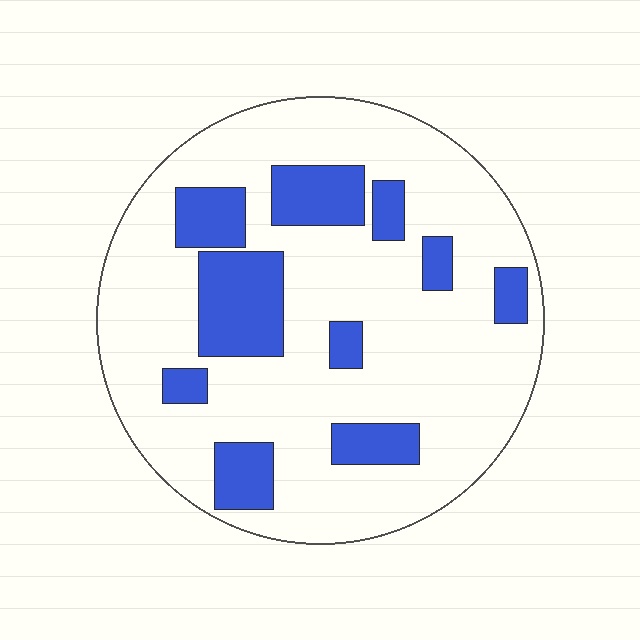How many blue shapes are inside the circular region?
10.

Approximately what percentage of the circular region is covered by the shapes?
Approximately 25%.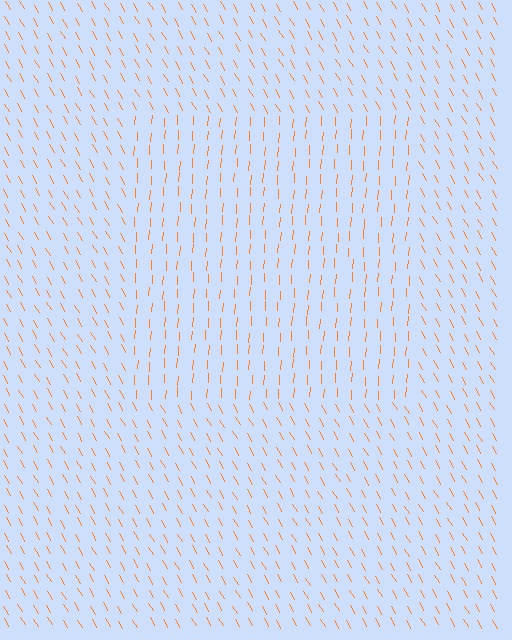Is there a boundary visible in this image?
Yes, there is a texture boundary formed by a change in line orientation.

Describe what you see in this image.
The image is filled with small orange line segments. A rectangle region in the image has lines oriented differently from the surrounding lines, creating a visible texture boundary.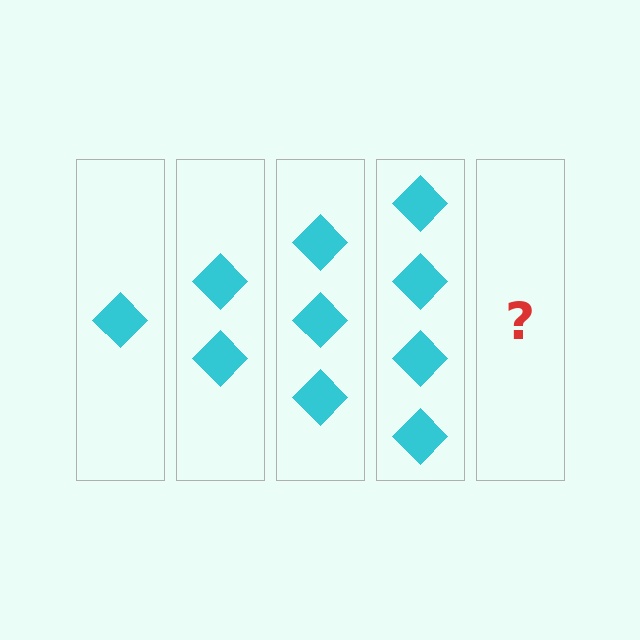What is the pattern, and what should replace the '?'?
The pattern is that each step adds one more diamond. The '?' should be 5 diamonds.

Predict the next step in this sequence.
The next step is 5 diamonds.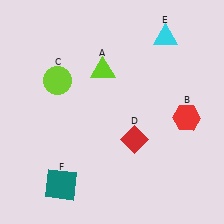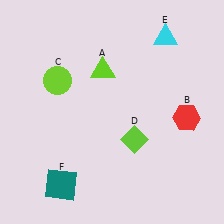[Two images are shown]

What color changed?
The diamond (D) changed from red in Image 1 to lime in Image 2.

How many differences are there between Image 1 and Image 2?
There is 1 difference between the two images.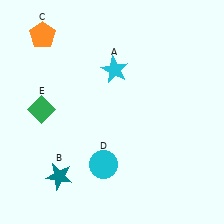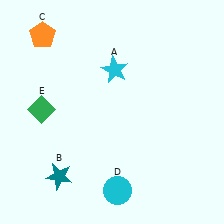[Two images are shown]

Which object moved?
The cyan circle (D) moved down.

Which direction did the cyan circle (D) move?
The cyan circle (D) moved down.